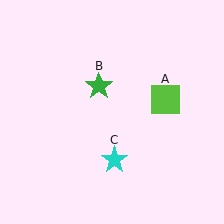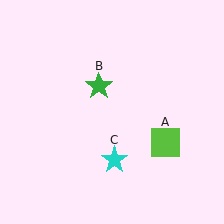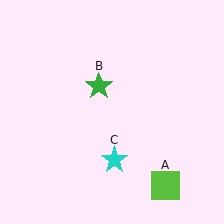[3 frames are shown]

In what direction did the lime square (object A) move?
The lime square (object A) moved down.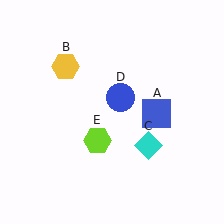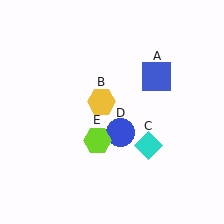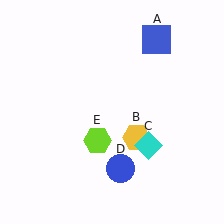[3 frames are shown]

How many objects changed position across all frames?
3 objects changed position: blue square (object A), yellow hexagon (object B), blue circle (object D).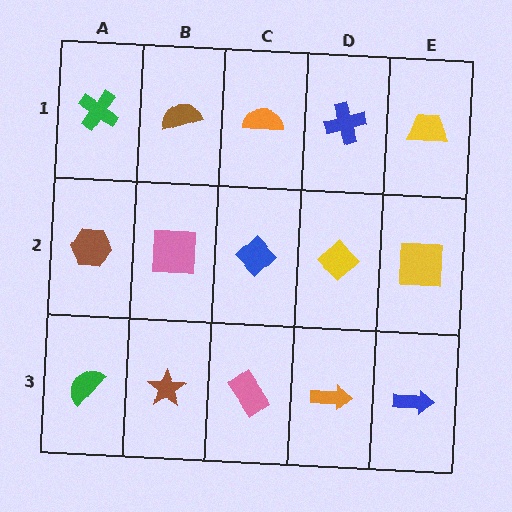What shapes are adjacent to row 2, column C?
An orange semicircle (row 1, column C), a pink rectangle (row 3, column C), a pink square (row 2, column B), a yellow diamond (row 2, column D).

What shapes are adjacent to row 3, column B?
A pink square (row 2, column B), a green semicircle (row 3, column A), a pink rectangle (row 3, column C).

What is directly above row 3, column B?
A pink square.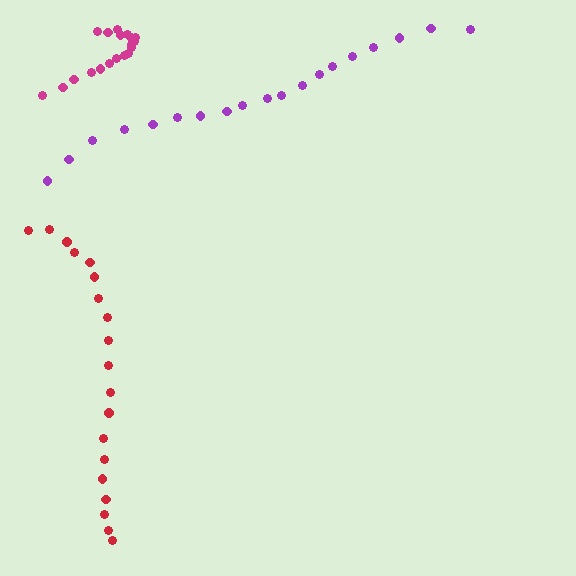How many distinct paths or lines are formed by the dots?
There are 3 distinct paths.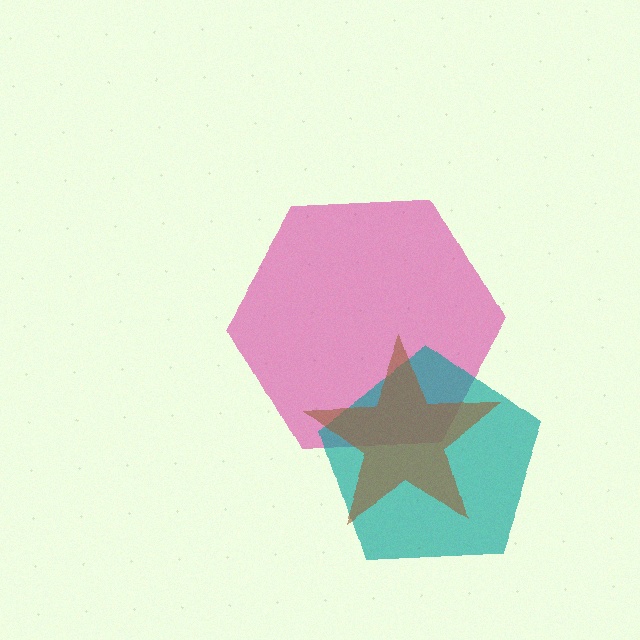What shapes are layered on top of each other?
The layered shapes are: a magenta hexagon, a teal pentagon, a brown star.